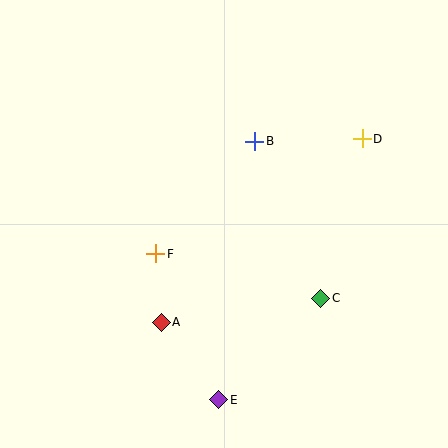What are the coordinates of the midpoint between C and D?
The midpoint between C and D is at (342, 219).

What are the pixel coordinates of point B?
Point B is at (255, 141).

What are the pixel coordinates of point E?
Point E is at (219, 400).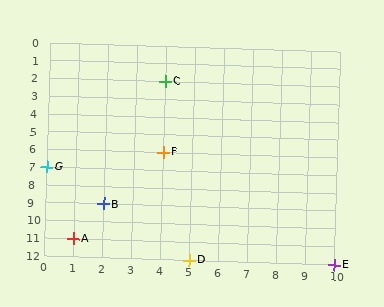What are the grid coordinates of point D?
Point D is at grid coordinates (5, 12).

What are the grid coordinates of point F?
Point F is at grid coordinates (4, 6).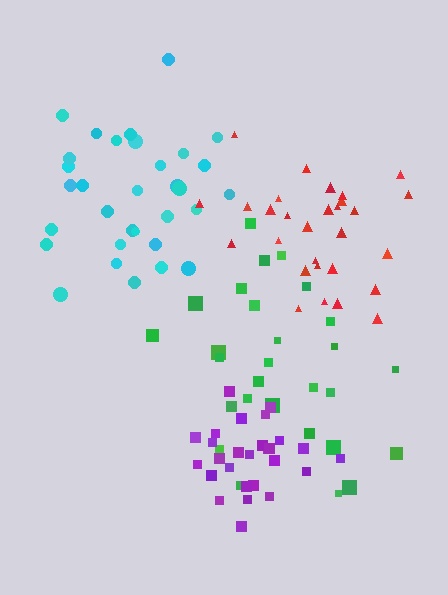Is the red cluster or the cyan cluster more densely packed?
Red.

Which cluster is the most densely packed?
Purple.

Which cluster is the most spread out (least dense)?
Green.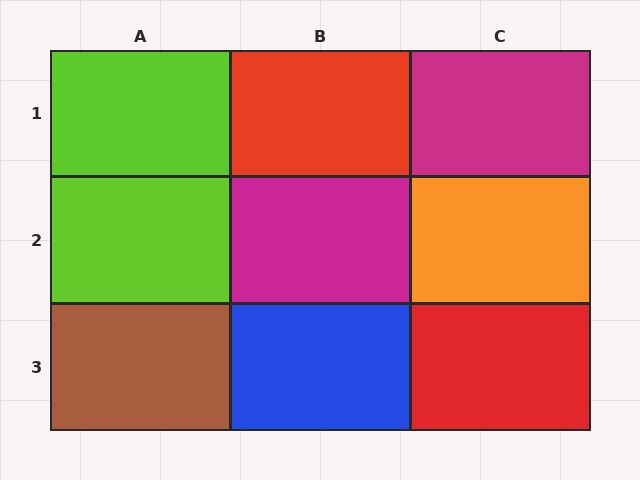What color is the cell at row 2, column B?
Magenta.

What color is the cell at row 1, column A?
Lime.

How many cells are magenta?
2 cells are magenta.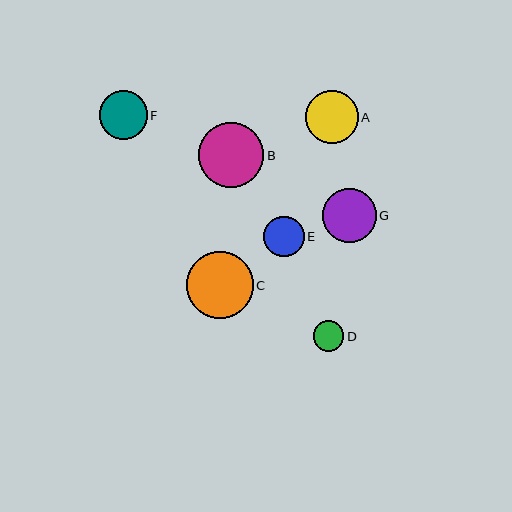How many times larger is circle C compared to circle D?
Circle C is approximately 2.2 times the size of circle D.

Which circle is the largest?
Circle C is the largest with a size of approximately 67 pixels.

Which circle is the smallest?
Circle D is the smallest with a size of approximately 30 pixels.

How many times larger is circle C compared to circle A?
Circle C is approximately 1.3 times the size of circle A.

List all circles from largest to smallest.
From largest to smallest: C, B, G, A, F, E, D.